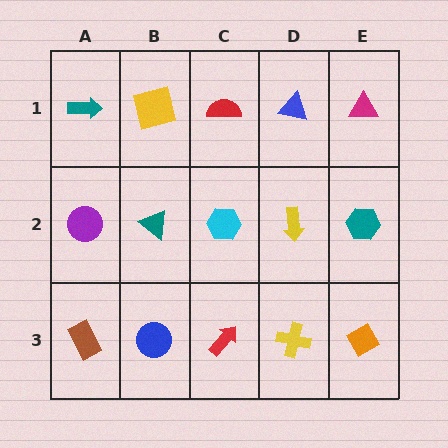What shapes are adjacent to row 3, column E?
A teal hexagon (row 2, column E), a yellow cross (row 3, column D).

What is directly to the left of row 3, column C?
A blue circle.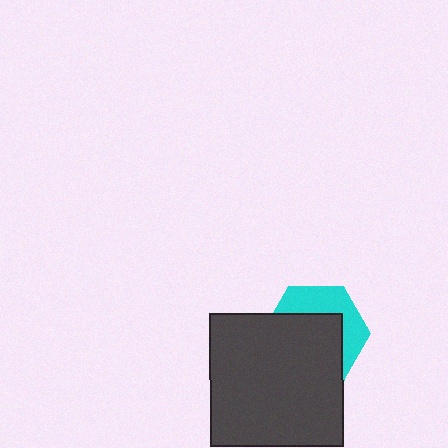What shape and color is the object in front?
The object in front is a dark gray square.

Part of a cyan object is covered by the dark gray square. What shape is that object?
It is a hexagon.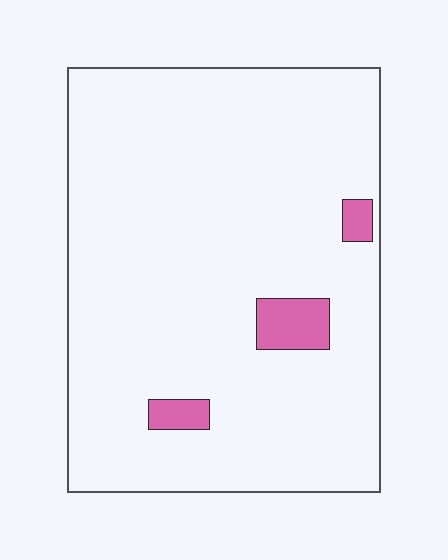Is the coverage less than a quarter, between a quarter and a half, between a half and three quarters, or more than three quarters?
Less than a quarter.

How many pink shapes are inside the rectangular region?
3.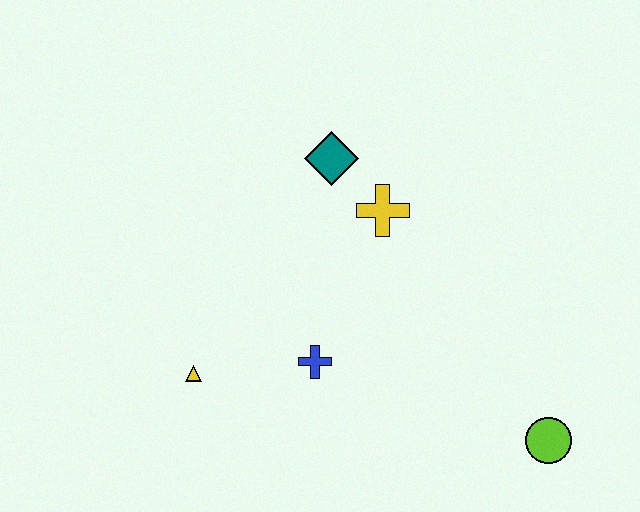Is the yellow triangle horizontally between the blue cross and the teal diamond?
No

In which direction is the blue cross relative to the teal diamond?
The blue cross is below the teal diamond.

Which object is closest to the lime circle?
The blue cross is closest to the lime circle.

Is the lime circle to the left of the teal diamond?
No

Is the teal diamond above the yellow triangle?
Yes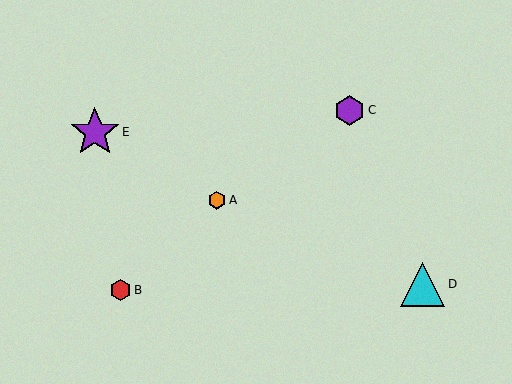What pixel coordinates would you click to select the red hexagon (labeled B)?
Click at (121, 290) to select the red hexagon B.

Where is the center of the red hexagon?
The center of the red hexagon is at (121, 290).